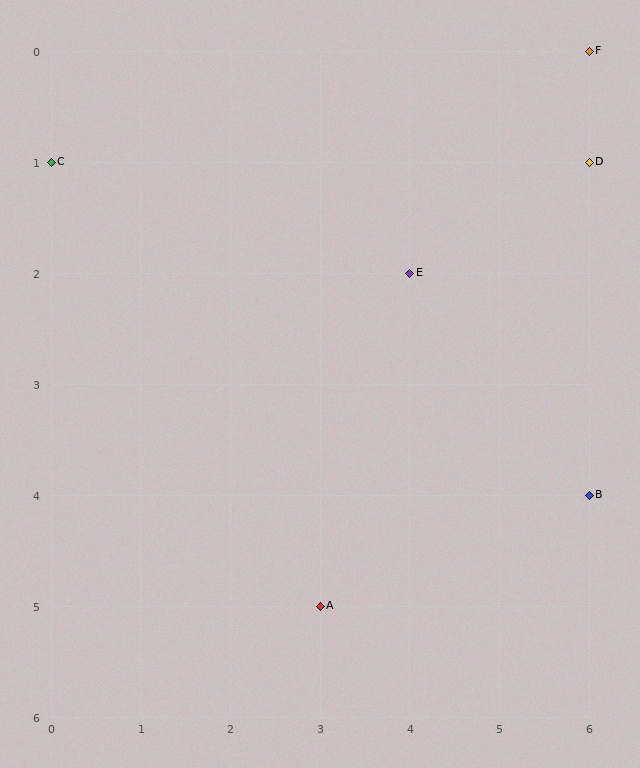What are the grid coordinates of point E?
Point E is at grid coordinates (4, 2).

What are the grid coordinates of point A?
Point A is at grid coordinates (3, 5).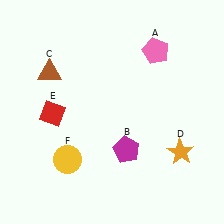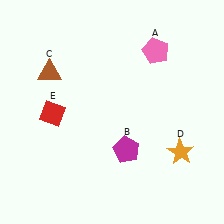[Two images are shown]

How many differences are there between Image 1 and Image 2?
There is 1 difference between the two images.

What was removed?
The yellow circle (F) was removed in Image 2.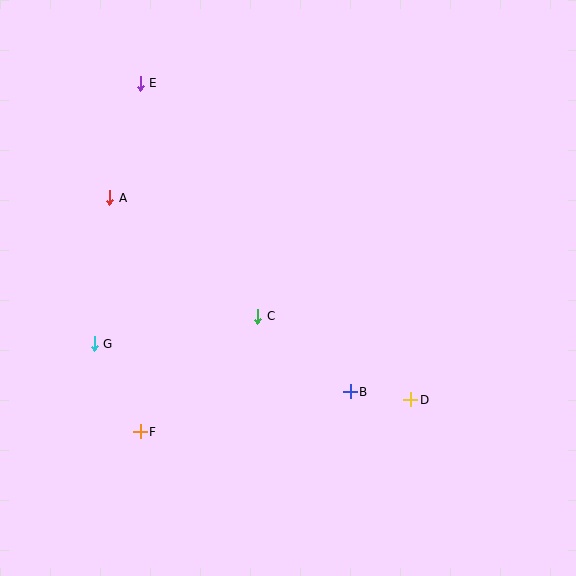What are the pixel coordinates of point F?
Point F is at (140, 432).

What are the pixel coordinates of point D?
Point D is at (411, 400).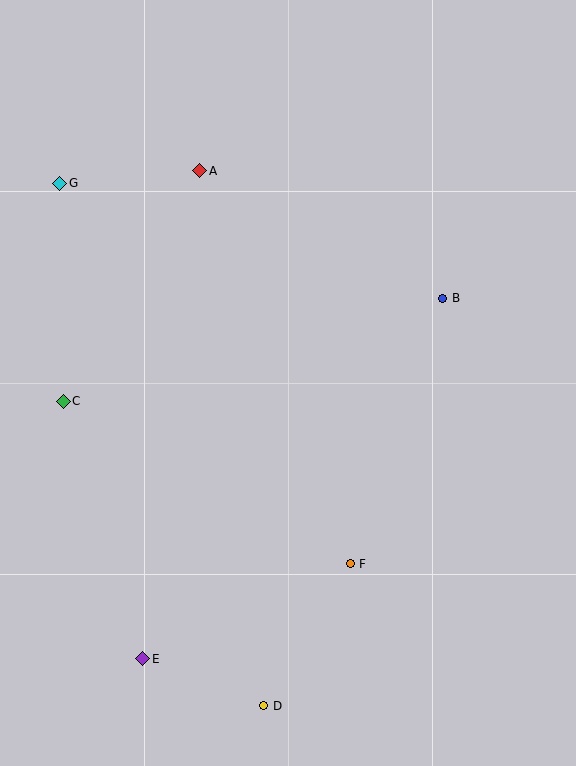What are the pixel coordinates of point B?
Point B is at (443, 298).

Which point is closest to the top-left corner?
Point G is closest to the top-left corner.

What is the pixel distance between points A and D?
The distance between A and D is 539 pixels.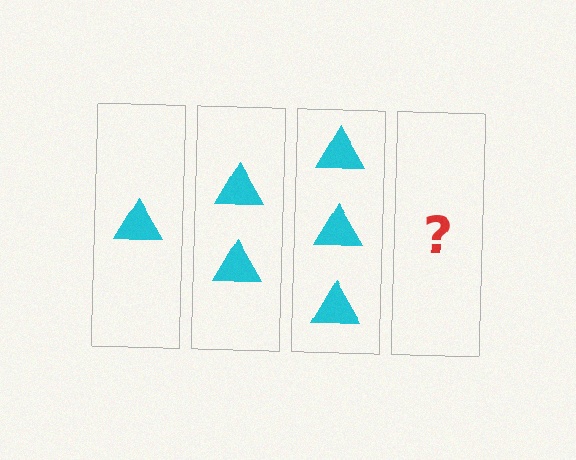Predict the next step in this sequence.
The next step is 4 triangles.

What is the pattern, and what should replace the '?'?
The pattern is that each step adds one more triangle. The '?' should be 4 triangles.